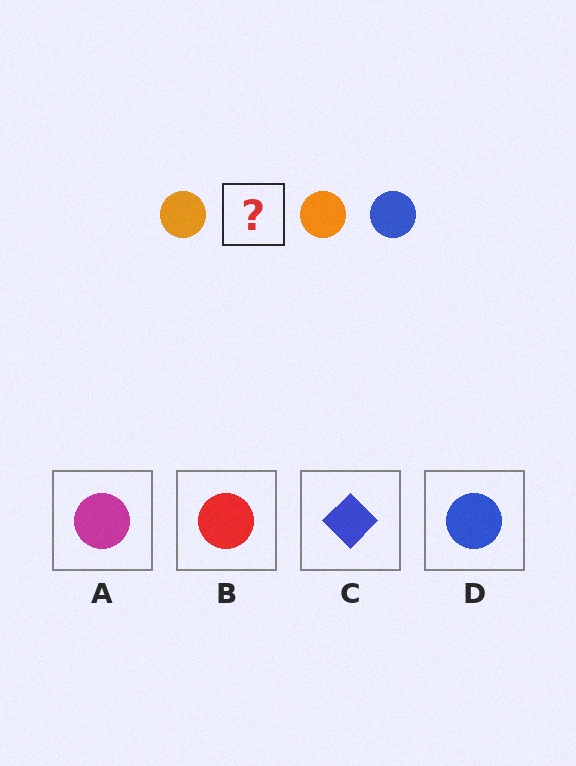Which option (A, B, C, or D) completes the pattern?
D.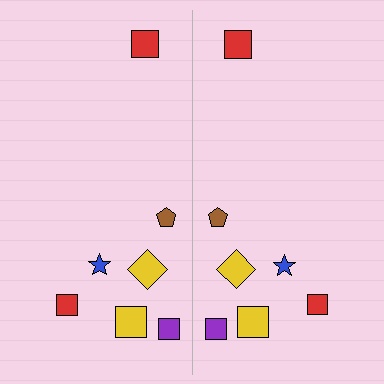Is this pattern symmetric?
Yes, this pattern has bilateral (reflection) symmetry.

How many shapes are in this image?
There are 14 shapes in this image.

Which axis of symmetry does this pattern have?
The pattern has a vertical axis of symmetry running through the center of the image.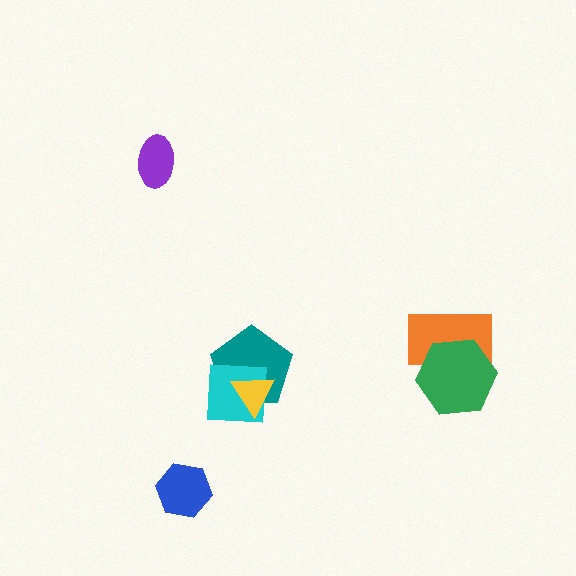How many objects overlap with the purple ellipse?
0 objects overlap with the purple ellipse.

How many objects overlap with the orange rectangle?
1 object overlaps with the orange rectangle.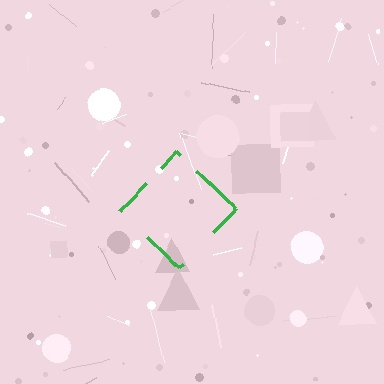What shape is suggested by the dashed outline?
The dashed outline suggests a diamond.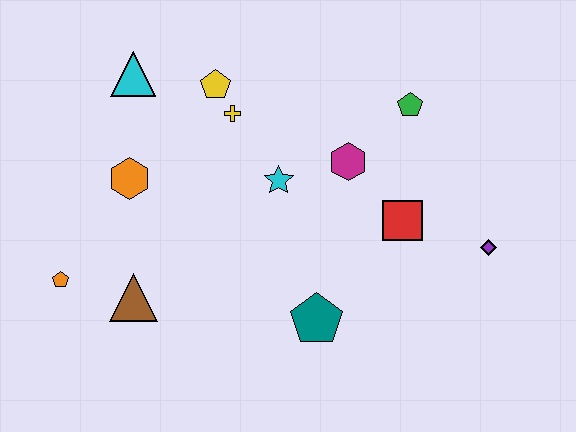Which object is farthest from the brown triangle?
The purple diamond is farthest from the brown triangle.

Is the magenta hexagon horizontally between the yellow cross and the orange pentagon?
No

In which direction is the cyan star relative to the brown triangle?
The cyan star is to the right of the brown triangle.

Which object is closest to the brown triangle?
The orange pentagon is closest to the brown triangle.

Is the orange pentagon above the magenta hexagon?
No